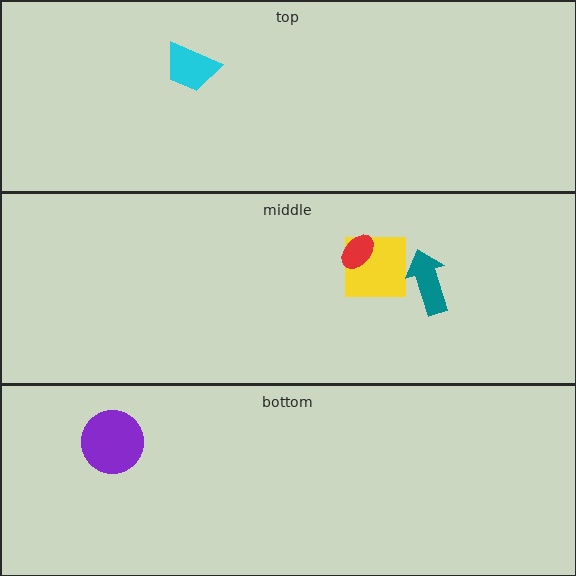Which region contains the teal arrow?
The middle region.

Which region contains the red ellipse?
The middle region.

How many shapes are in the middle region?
3.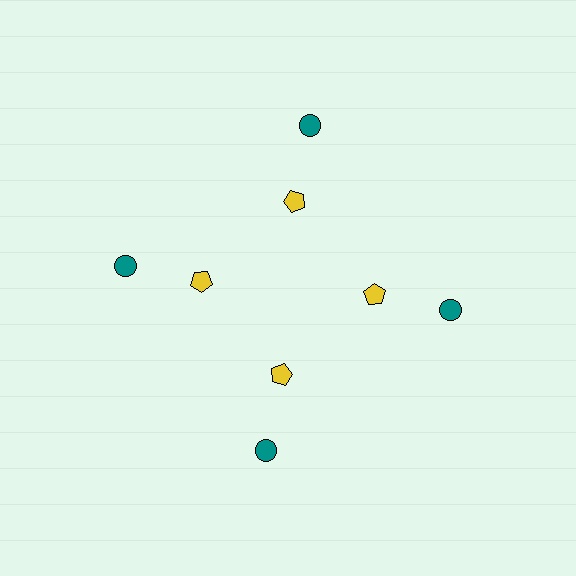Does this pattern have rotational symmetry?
Yes, this pattern has 4-fold rotational symmetry. It looks the same after rotating 90 degrees around the center.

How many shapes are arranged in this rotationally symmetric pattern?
There are 8 shapes, arranged in 4 groups of 2.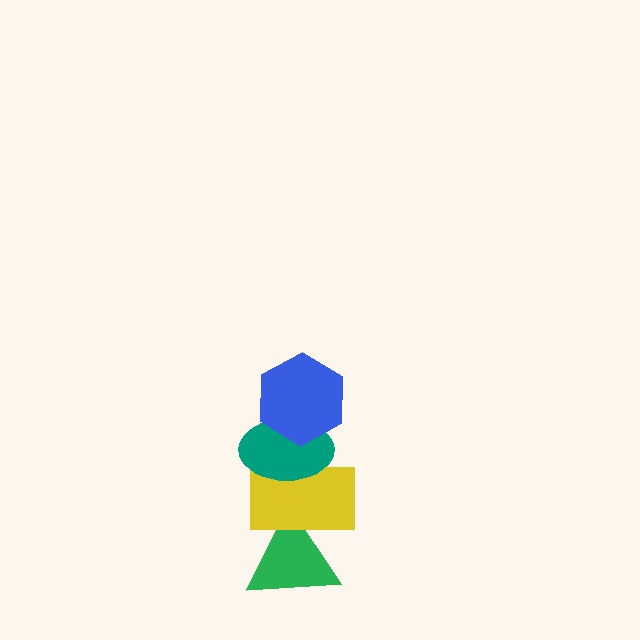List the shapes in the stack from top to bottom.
From top to bottom: the blue hexagon, the teal ellipse, the yellow rectangle, the green triangle.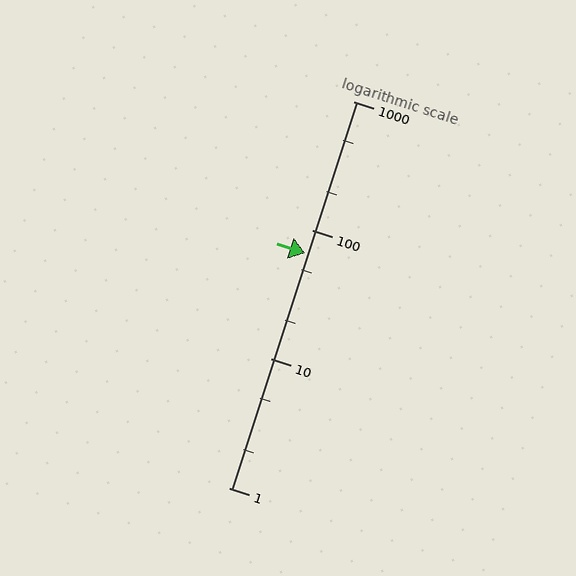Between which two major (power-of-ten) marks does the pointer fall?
The pointer is between 10 and 100.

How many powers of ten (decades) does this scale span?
The scale spans 3 decades, from 1 to 1000.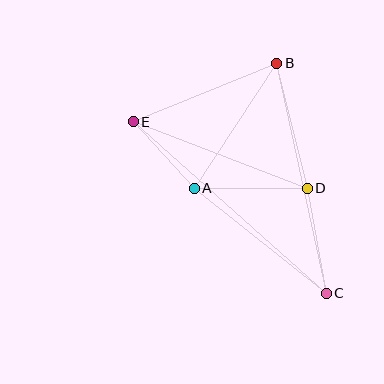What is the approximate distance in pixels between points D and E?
The distance between D and E is approximately 186 pixels.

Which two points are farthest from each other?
Points C and E are farthest from each other.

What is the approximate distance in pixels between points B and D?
The distance between B and D is approximately 129 pixels.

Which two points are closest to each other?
Points A and E are closest to each other.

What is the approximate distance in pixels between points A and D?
The distance between A and D is approximately 113 pixels.